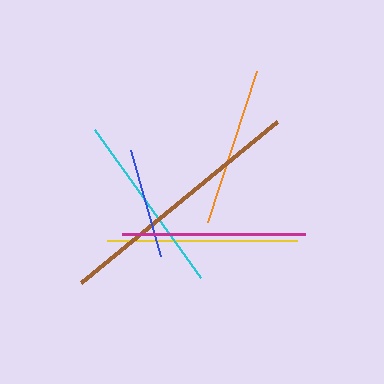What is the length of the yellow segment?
The yellow segment is approximately 190 pixels long.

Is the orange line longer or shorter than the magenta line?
The magenta line is longer than the orange line.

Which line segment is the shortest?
The blue line is the shortest at approximately 110 pixels.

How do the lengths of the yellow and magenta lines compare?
The yellow and magenta lines are approximately the same length.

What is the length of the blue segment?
The blue segment is approximately 110 pixels long.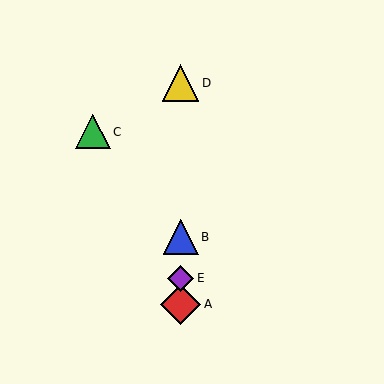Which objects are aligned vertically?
Objects A, B, D, E are aligned vertically.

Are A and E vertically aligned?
Yes, both are at x≈181.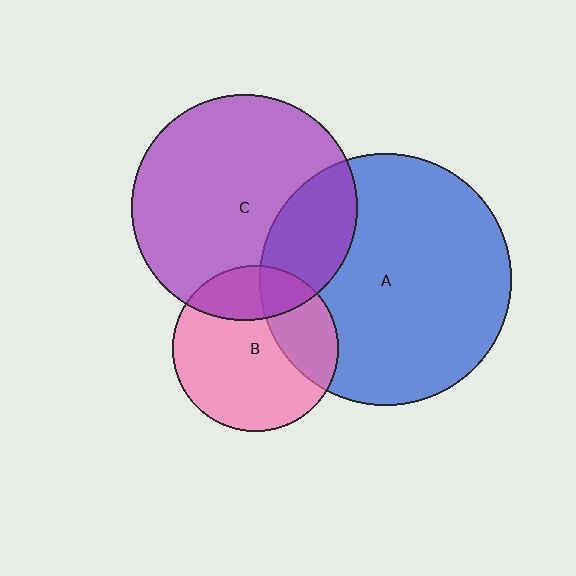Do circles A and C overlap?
Yes.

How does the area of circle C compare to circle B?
Approximately 1.8 times.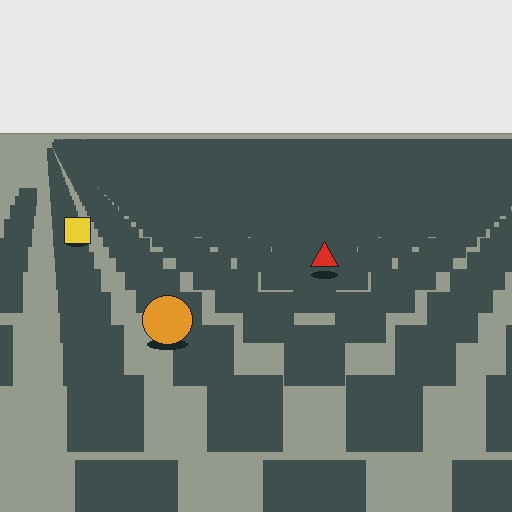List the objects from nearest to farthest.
From nearest to farthest: the orange circle, the red triangle, the yellow square.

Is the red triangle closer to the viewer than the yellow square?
Yes. The red triangle is closer — you can tell from the texture gradient: the ground texture is coarser near it.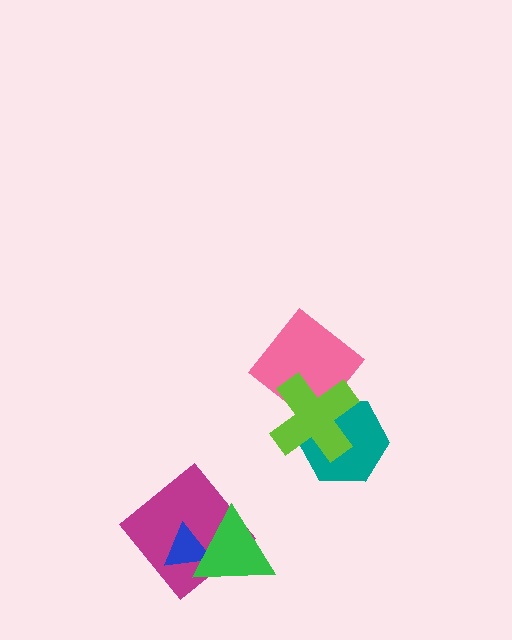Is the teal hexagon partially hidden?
Yes, it is partially covered by another shape.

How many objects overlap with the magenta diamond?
2 objects overlap with the magenta diamond.